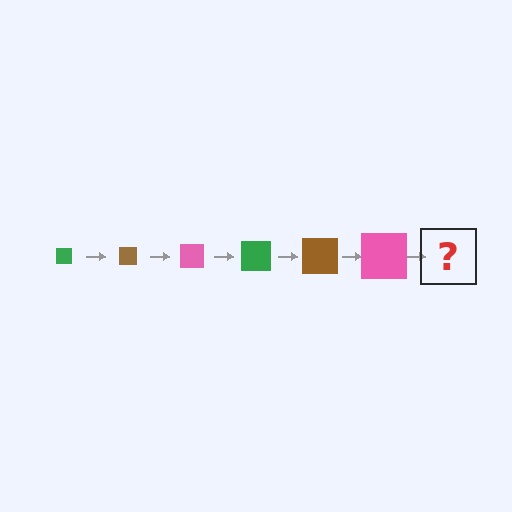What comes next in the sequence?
The next element should be a green square, larger than the previous one.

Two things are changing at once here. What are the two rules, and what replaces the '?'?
The two rules are that the square grows larger each step and the color cycles through green, brown, and pink. The '?' should be a green square, larger than the previous one.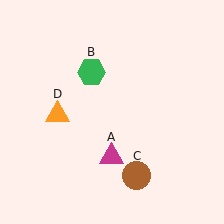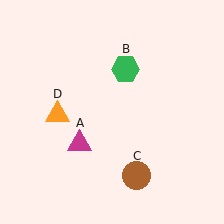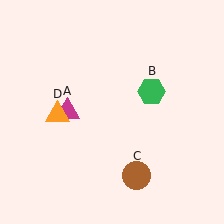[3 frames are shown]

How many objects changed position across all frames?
2 objects changed position: magenta triangle (object A), green hexagon (object B).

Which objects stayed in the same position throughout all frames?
Brown circle (object C) and orange triangle (object D) remained stationary.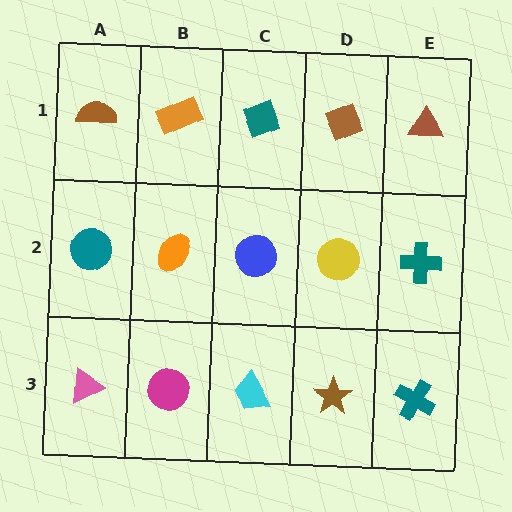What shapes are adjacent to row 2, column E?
A brown triangle (row 1, column E), a teal cross (row 3, column E), a yellow circle (row 2, column D).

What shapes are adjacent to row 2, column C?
A teal diamond (row 1, column C), a cyan trapezoid (row 3, column C), an orange ellipse (row 2, column B), a yellow circle (row 2, column D).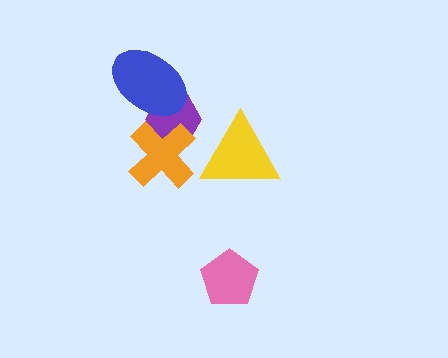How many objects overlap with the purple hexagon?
2 objects overlap with the purple hexagon.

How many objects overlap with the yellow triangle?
0 objects overlap with the yellow triangle.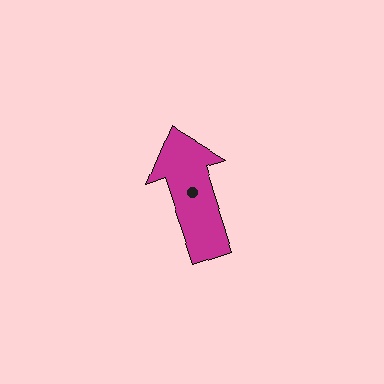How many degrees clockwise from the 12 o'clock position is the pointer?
Approximately 342 degrees.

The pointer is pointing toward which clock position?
Roughly 11 o'clock.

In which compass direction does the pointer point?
North.